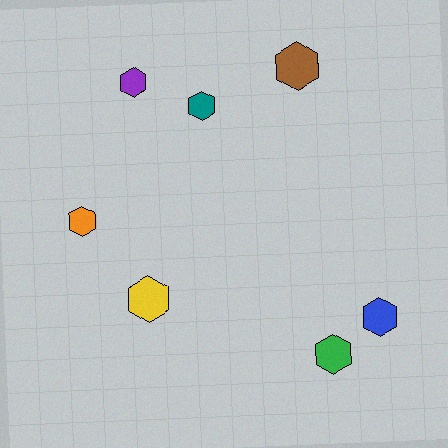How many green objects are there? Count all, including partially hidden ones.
There is 1 green object.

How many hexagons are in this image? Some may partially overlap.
There are 7 hexagons.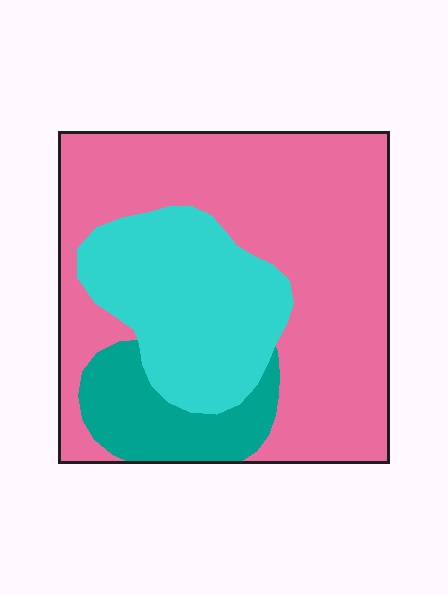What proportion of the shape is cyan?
Cyan covers 27% of the shape.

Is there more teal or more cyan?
Cyan.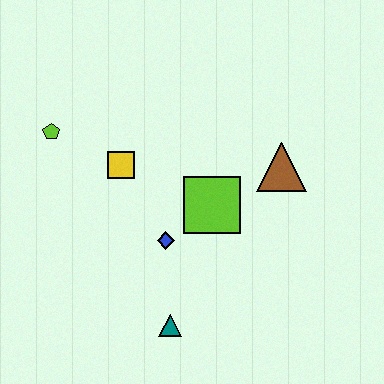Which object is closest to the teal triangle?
The blue diamond is closest to the teal triangle.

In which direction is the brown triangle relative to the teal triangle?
The brown triangle is above the teal triangle.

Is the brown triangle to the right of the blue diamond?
Yes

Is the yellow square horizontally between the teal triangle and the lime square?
No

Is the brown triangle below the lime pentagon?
Yes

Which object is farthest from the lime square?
The lime pentagon is farthest from the lime square.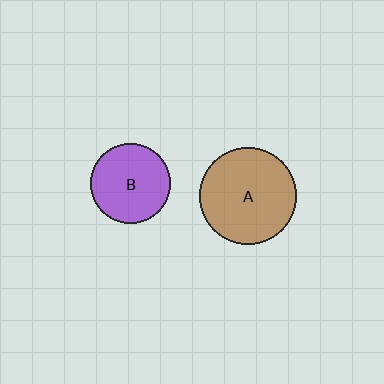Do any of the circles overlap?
No, none of the circles overlap.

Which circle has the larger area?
Circle A (brown).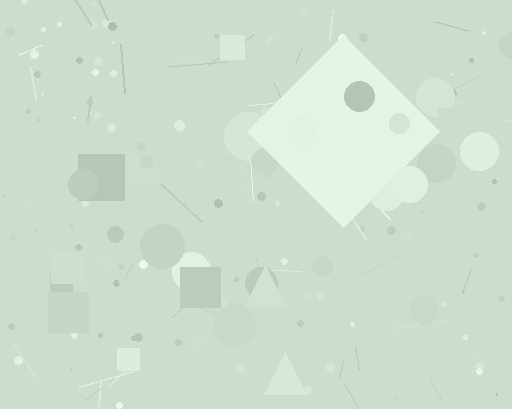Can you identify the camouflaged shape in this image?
The camouflaged shape is a diamond.